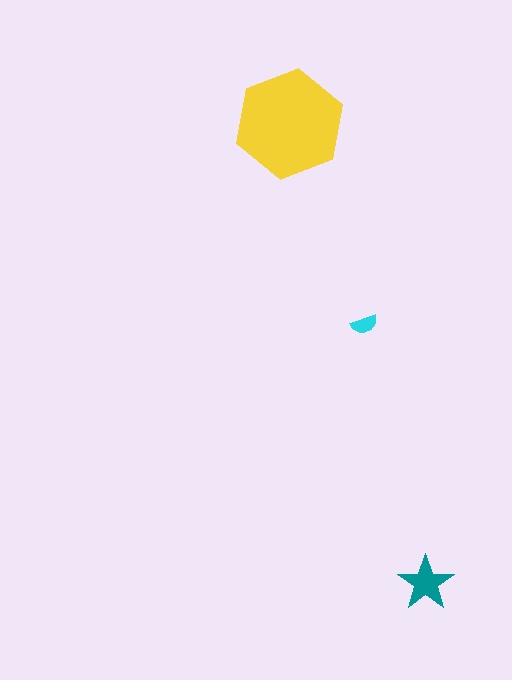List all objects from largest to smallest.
The yellow hexagon, the teal star, the cyan semicircle.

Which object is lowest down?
The teal star is bottommost.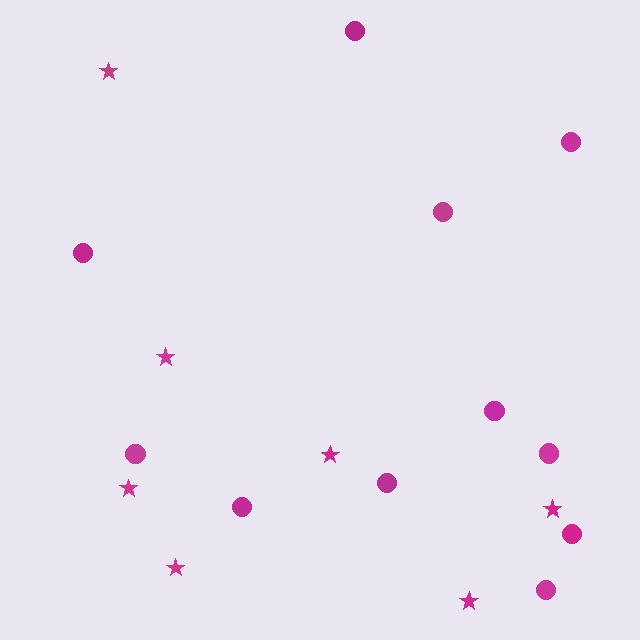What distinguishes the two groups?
There are 2 groups: one group of stars (7) and one group of circles (11).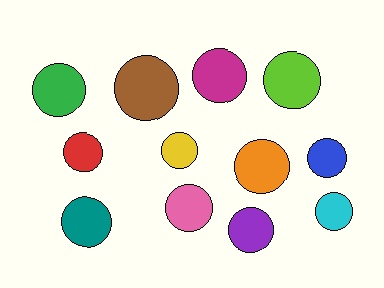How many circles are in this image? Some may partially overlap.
There are 12 circles.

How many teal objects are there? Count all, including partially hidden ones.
There is 1 teal object.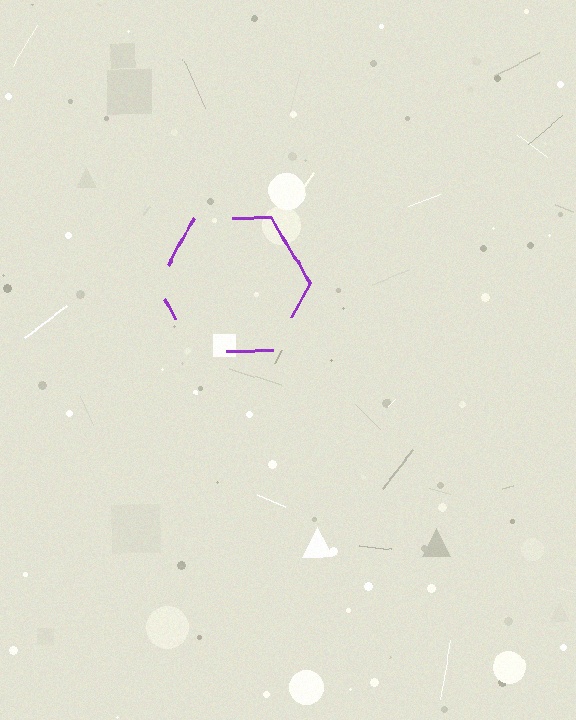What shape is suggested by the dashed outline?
The dashed outline suggests a hexagon.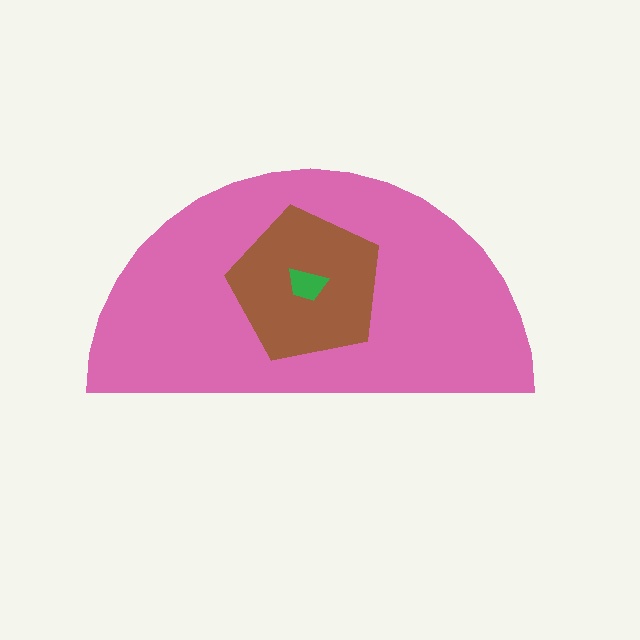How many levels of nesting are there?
3.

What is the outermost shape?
The pink semicircle.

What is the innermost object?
The green trapezoid.